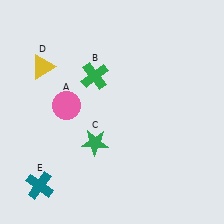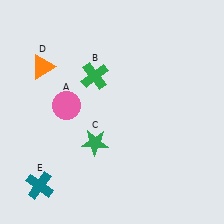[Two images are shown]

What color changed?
The triangle (D) changed from yellow in Image 1 to orange in Image 2.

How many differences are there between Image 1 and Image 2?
There is 1 difference between the two images.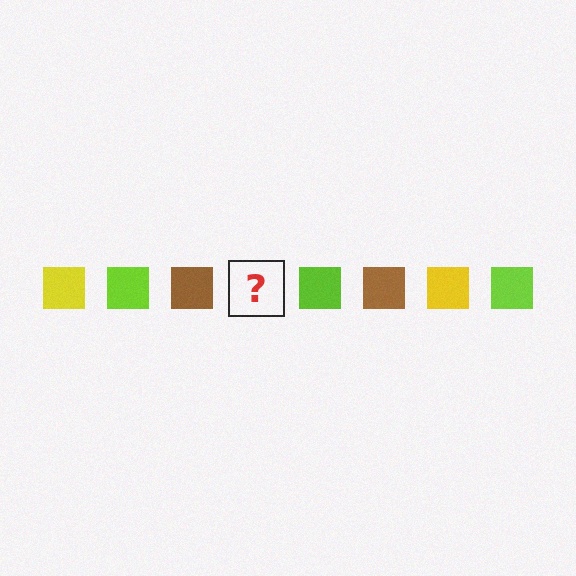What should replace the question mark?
The question mark should be replaced with a yellow square.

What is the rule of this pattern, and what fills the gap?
The rule is that the pattern cycles through yellow, lime, brown squares. The gap should be filled with a yellow square.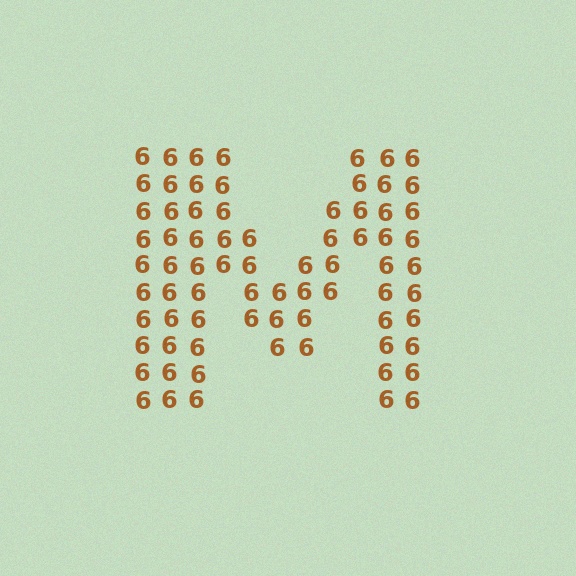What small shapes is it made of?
It is made of small digit 6's.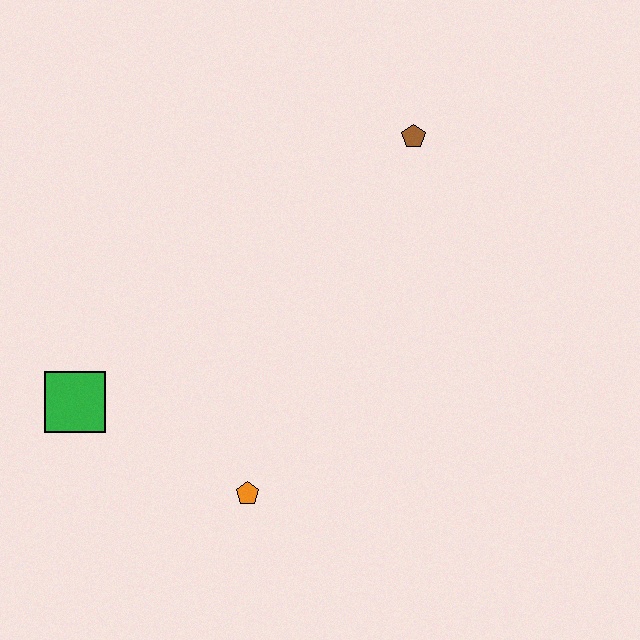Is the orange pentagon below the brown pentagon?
Yes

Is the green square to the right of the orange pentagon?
No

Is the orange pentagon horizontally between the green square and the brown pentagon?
Yes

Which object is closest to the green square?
The orange pentagon is closest to the green square.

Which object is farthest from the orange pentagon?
The brown pentagon is farthest from the orange pentagon.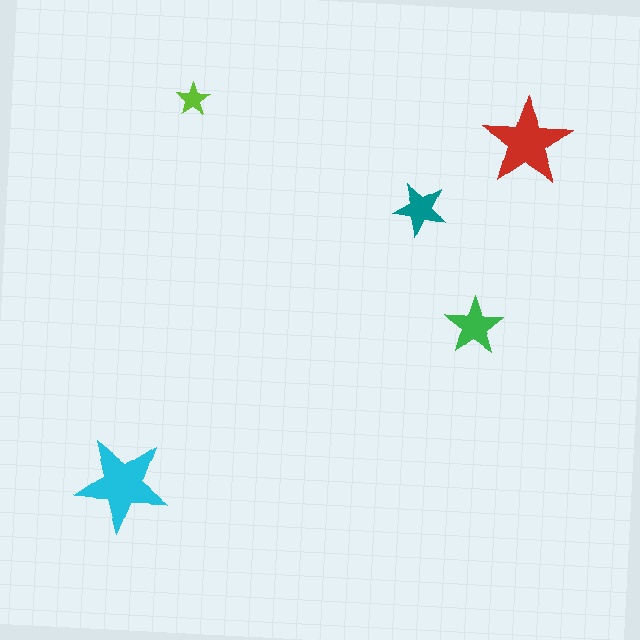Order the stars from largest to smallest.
the cyan one, the red one, the green one, the teal one, the lime one.